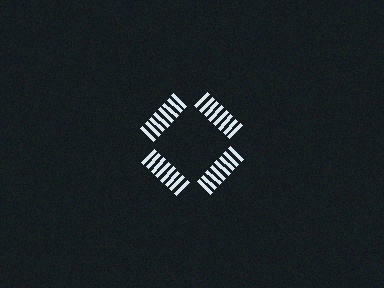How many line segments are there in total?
32 — 8 along each of the 4 edges.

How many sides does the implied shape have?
4 sides — the line-ends trace a square.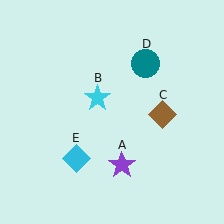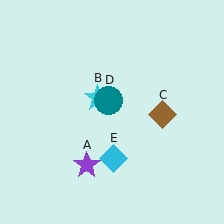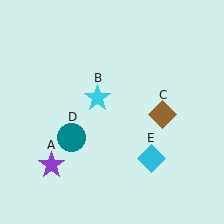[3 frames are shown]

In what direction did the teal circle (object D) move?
The teal circle (object D) moved down and to the left.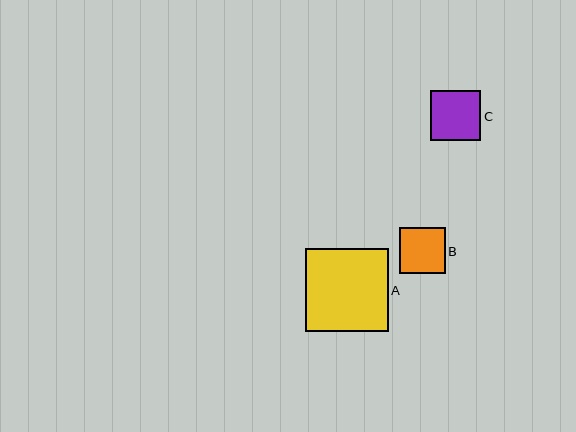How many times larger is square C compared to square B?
Square C is approximately 1.1 times the size of square B.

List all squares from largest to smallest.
From largest to smallest: A, C, B.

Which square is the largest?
Square A is the largest with a size of approximately 83 pixels.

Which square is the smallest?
Square B is the smallest with a size of approximately 45 pixels.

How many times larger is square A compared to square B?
Square A is approximately 1.8 times the size of square B.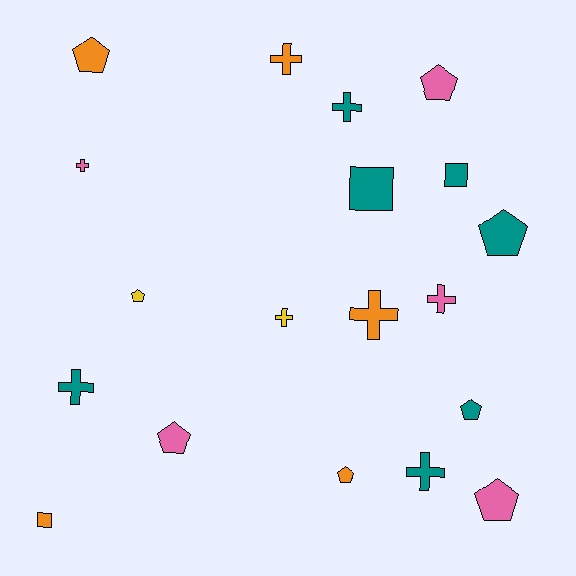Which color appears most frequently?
Teal, with 7 objects.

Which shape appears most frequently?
Cross, with 8 objects.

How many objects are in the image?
There are 19 objects.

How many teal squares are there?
There are 2 teal squares.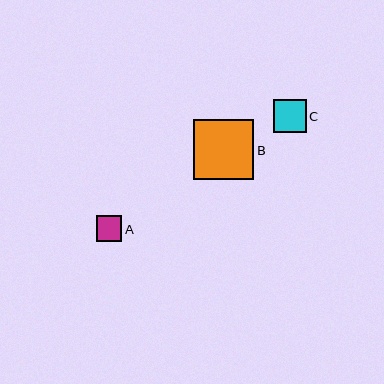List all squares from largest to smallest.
From largest to smallest: B, C, A.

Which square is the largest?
Square B is the largest with a size of approximately 60 pixels.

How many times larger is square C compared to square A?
Square C is approximately 1.3 times the size of square A.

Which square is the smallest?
Square A is the smallest with a size of approximately 26 pixels.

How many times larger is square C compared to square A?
Square C is approximately 1.3 times the size of square A.